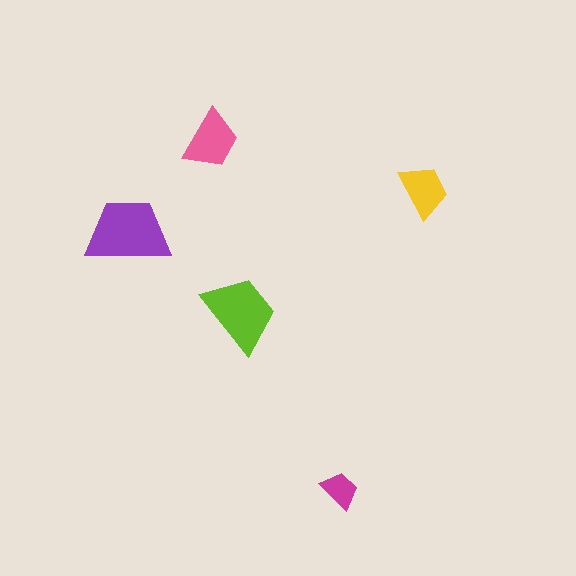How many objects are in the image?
There are 5 objects in the image.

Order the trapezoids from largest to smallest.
the purple one, the lime one, the pink one, the yellow one, the magenta one.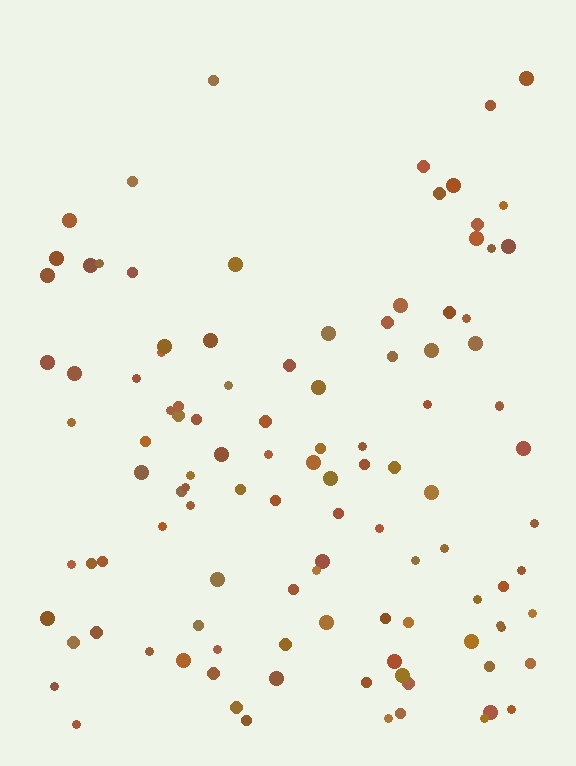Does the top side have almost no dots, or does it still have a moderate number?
Still a moderate number, just noticeably fewer than the bottom.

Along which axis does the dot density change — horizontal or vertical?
Vertical.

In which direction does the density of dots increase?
From top to bottom, with the bottom side densest.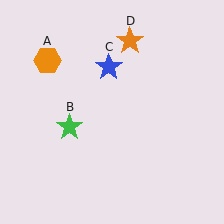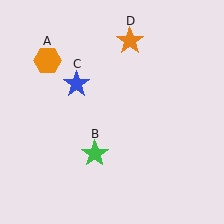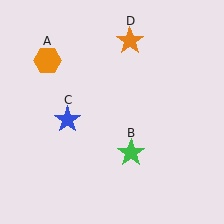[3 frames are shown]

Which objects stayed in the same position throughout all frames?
Orange hexagon (object A) and orange star (object D) remained stationary.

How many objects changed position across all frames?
2 objects changed position: green star (object B), blue star (object C).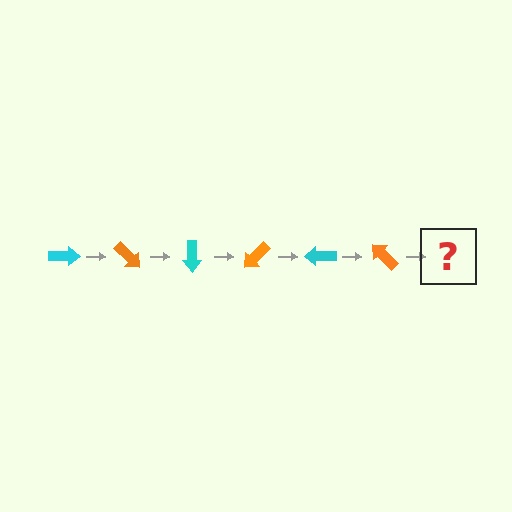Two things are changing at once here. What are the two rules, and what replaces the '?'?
The two rules are that it rotates 45 degrees each step and the color cycles through cyan and orange. The '?' should be a cyan arrow, rotated 270 degrees from the start.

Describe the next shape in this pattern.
It should be a cyan arrow, rotated 270 degrees from the start.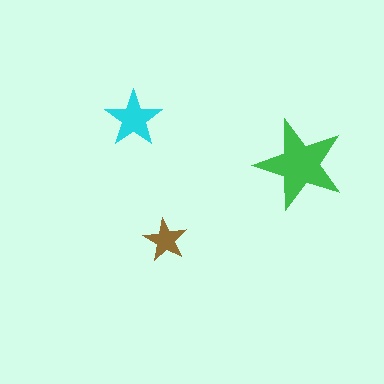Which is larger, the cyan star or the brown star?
The cyan one.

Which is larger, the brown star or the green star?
The green one.